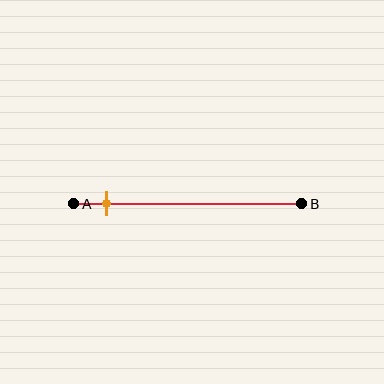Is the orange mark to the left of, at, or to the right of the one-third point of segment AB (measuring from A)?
The orange mark is to the left of the one-third point of segment AB.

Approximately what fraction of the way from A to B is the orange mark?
The orange mark is approximately 15% of the way from A to B.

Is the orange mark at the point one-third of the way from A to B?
No, the mark is at about 15% from A, not at the 33% one-third point.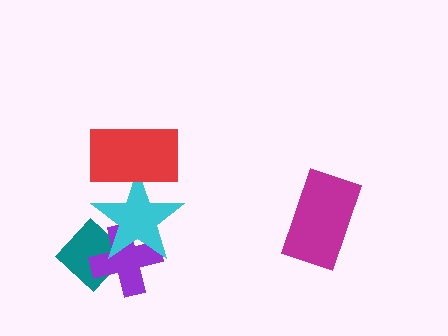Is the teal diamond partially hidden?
Yes, it is partially covered by another shape.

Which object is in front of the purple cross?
The cyan star is in front of the purple cross.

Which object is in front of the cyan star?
The red rectangle is in front of the cyan star.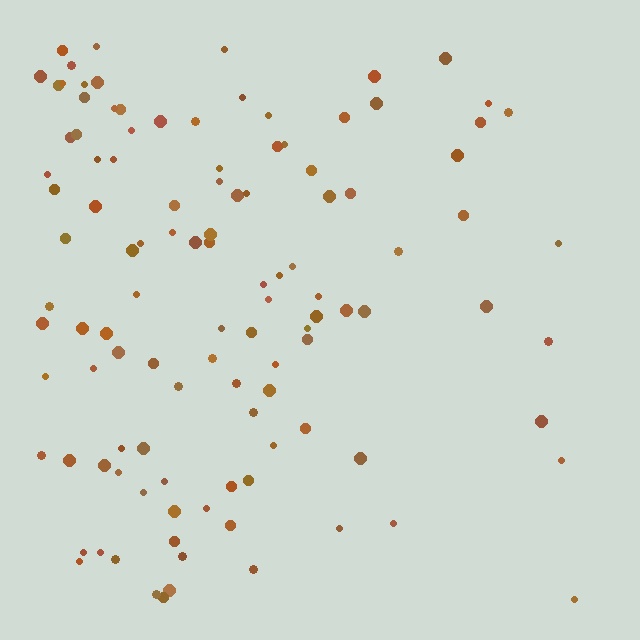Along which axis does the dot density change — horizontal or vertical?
Horizontal.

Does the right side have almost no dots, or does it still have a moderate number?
Still a moderate number, just noticeably fewer than the left.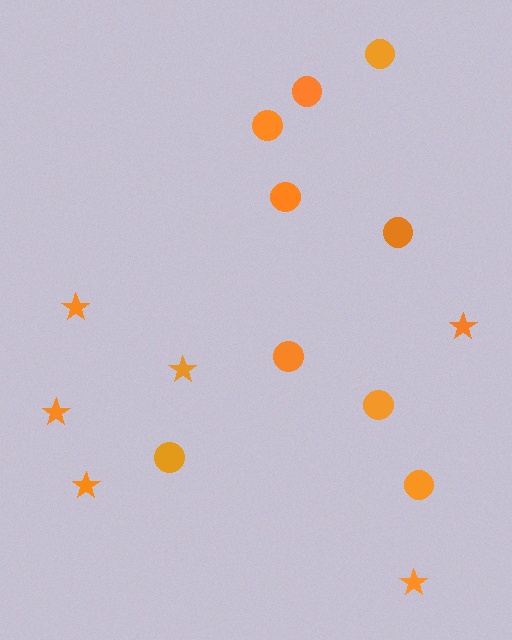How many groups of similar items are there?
There are 2 groups: one group of stars (6) and one group of circles (9).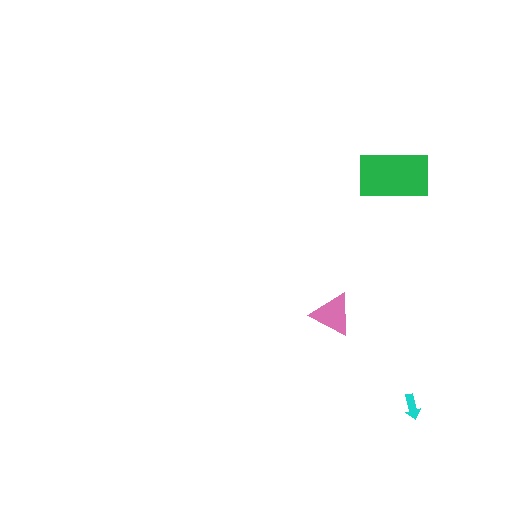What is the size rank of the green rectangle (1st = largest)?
1st.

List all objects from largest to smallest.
The green rectangle, the pink triangle, the cyan arrow.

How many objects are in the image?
There are 3 objects in the image.